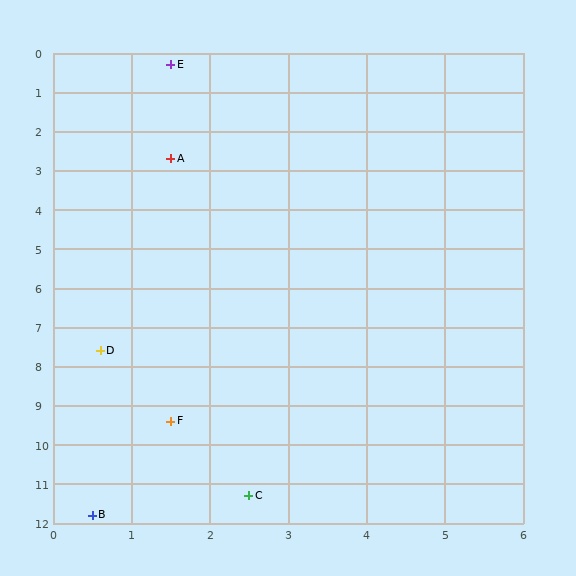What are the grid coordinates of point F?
Point F is at approximately (1.5, 9.4).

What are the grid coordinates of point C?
Point C is at approximately (2.5, 11.3).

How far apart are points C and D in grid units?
Points C and D are about 4.2 grid units apart.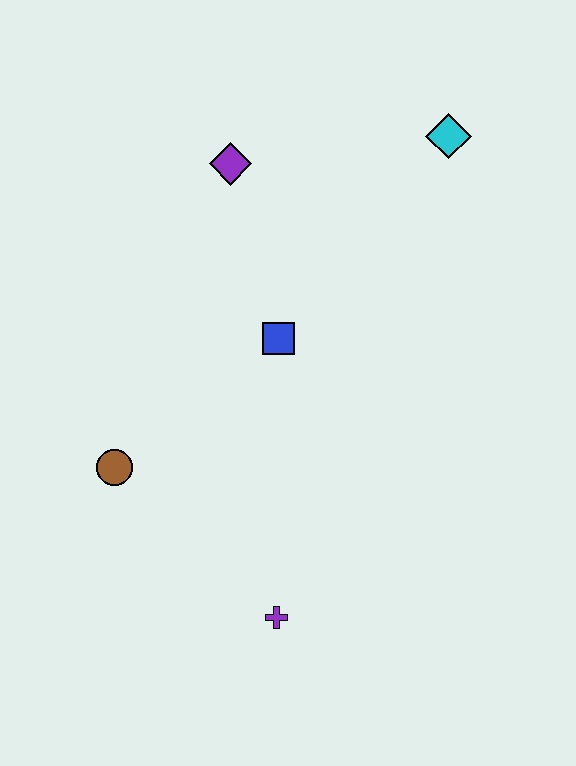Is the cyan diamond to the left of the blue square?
No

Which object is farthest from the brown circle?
The cyan diamond is farthest from the brown circle.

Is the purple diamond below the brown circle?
No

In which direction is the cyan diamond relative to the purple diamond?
The cyan diamond is to the right of the purple diamond.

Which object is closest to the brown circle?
The blue square is closest to the brown circle.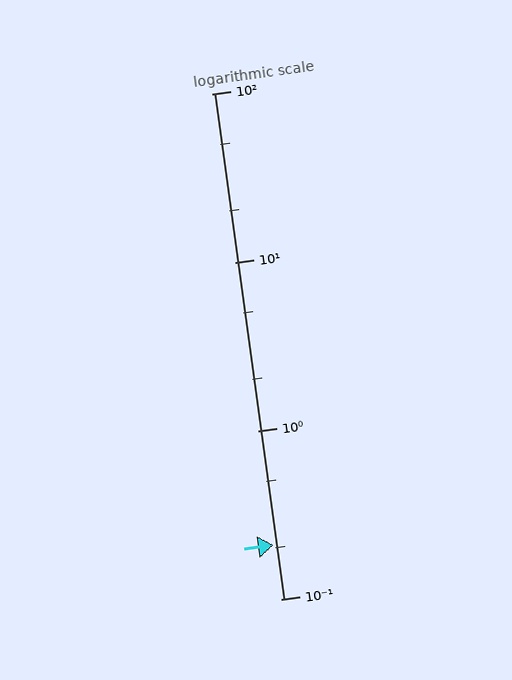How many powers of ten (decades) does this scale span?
The scale spans 3 decades, from 0.1 to 100.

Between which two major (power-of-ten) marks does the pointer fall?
The pointer is between 0.1 and 1.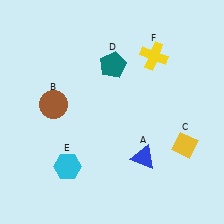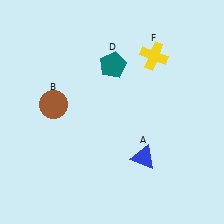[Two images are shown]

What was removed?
The yellow diamond (C), the cyan hexagon (E) were removed in Image 2.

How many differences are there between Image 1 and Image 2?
There are 2 differences between the two images.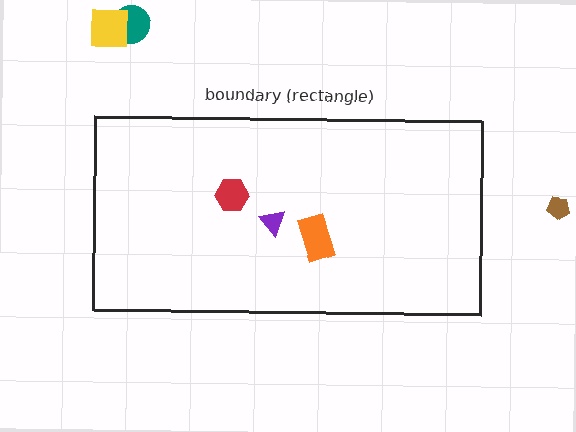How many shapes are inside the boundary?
3 inside, 3 outside.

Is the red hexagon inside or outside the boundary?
Inside.